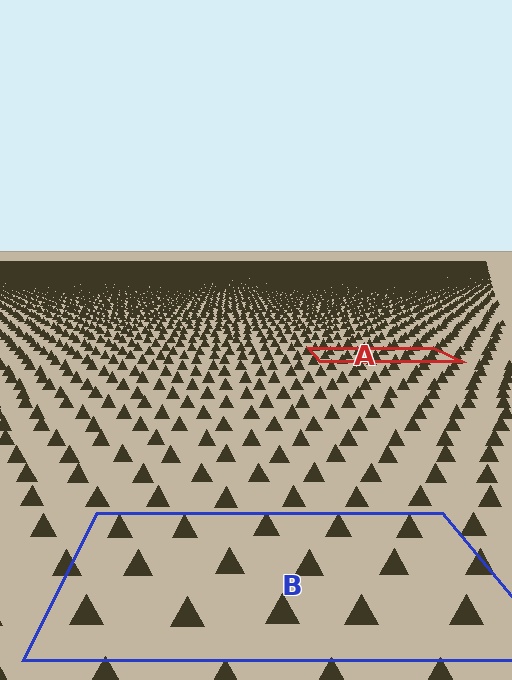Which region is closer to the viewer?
Region B is closer. The texture elements there are larger and more spread out.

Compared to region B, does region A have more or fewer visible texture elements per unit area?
Region A has more texture elements per unit area — they are packed more densely because it is farther away.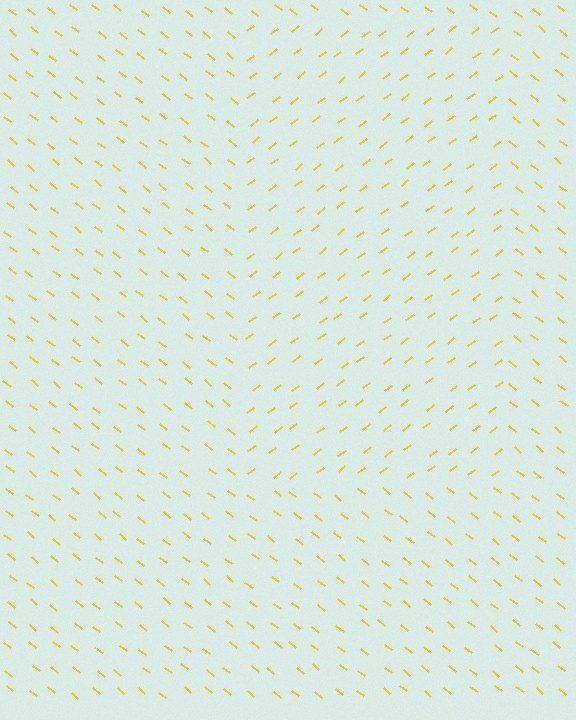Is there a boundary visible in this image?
Yes, there is a texture boundary formed by a change in line orientation.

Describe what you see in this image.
The image is filled with small yellow line segments. A rectangle region in the image has lines oriented differently from the surrounding lines, creating a visible texture boundary.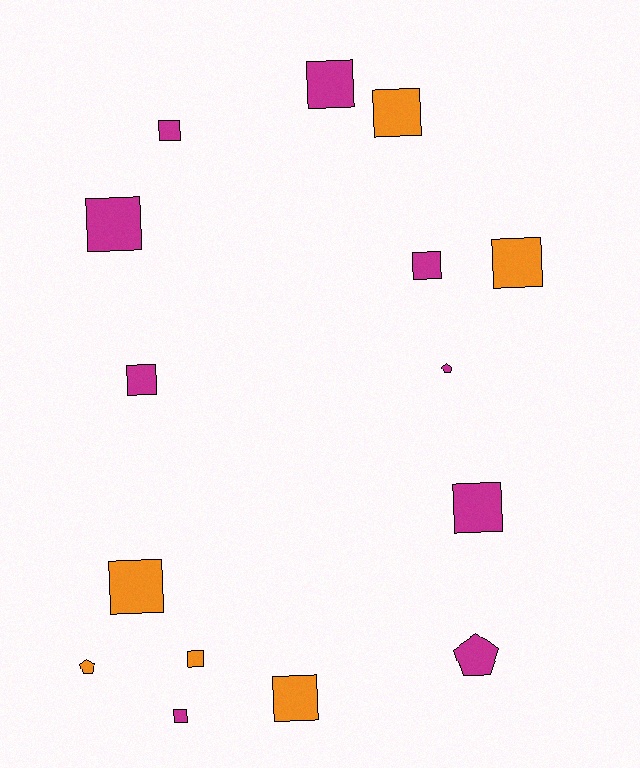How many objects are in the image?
There are 15 objects.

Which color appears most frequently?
Magenta, with 9 objects.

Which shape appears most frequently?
Square, with 12 objects.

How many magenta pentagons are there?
There are 2 magenta pentagons.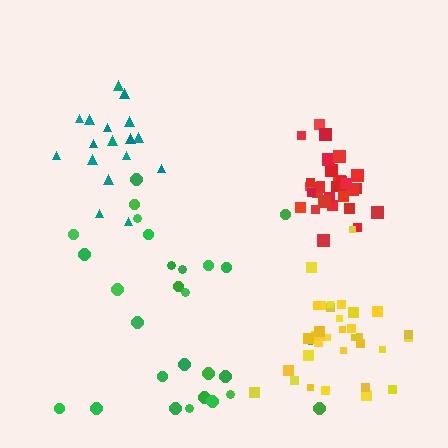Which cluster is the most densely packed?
Red.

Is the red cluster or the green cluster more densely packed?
Red.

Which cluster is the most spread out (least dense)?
Green.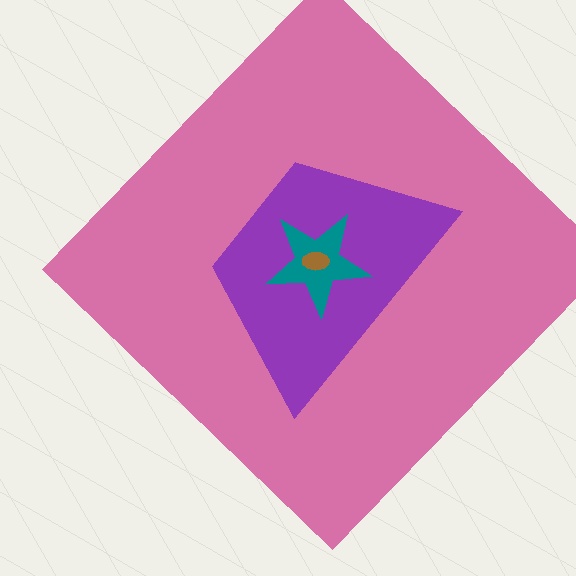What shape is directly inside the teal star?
The brown ellipse.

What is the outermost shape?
The pink diamond.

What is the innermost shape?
The brown ellipse.